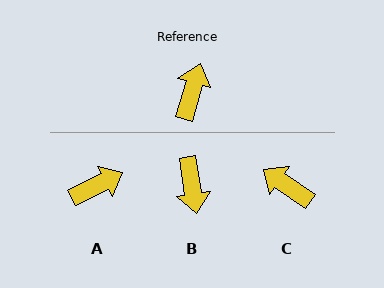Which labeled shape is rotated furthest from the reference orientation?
B, about 154 degrees away.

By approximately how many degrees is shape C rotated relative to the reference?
Approximately 72 degrees counter-clockwise.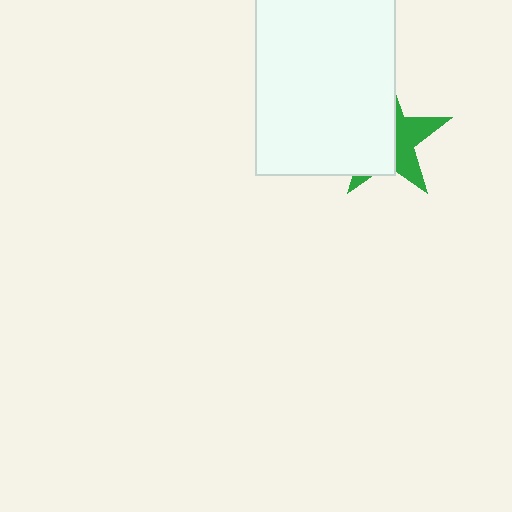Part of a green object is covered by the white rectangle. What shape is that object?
It is a star.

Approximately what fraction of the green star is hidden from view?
Roughly 59% of the green star is hidden behind the white rectangle.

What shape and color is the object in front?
The object in front is a white rectangle.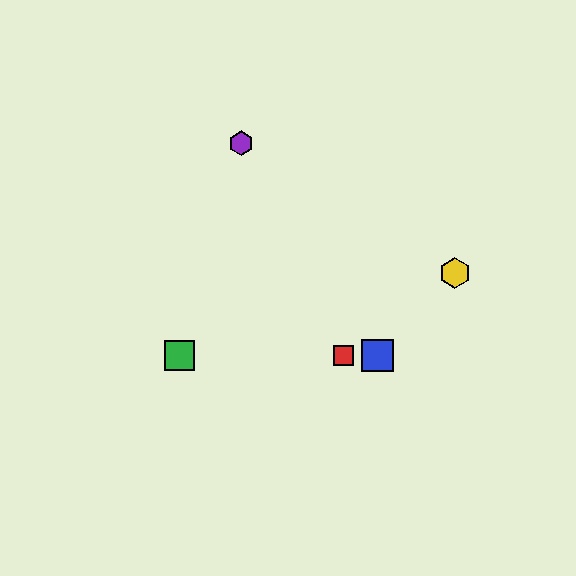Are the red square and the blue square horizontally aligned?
Yes, both are at y≈356.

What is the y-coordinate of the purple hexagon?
The purple hexagon is at y≈143.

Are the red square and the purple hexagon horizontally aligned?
No, the red square is at y≈356 and the purple hexagon is at y≈143.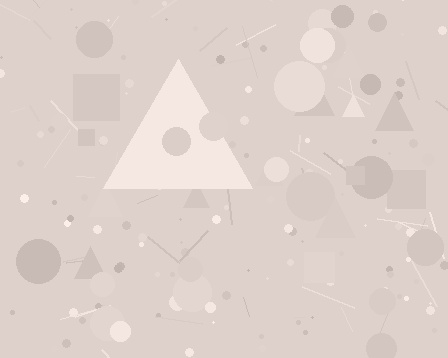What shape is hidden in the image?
A triangle is hidden in the image.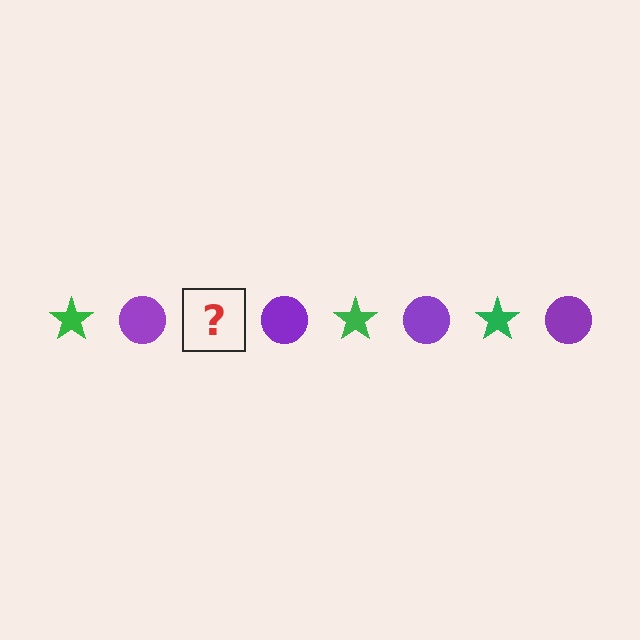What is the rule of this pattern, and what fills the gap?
The rule is that the pattern alternates between green star and purple circle. The gap should be filled with a green star.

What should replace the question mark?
The question mark should be replaced with a green star.